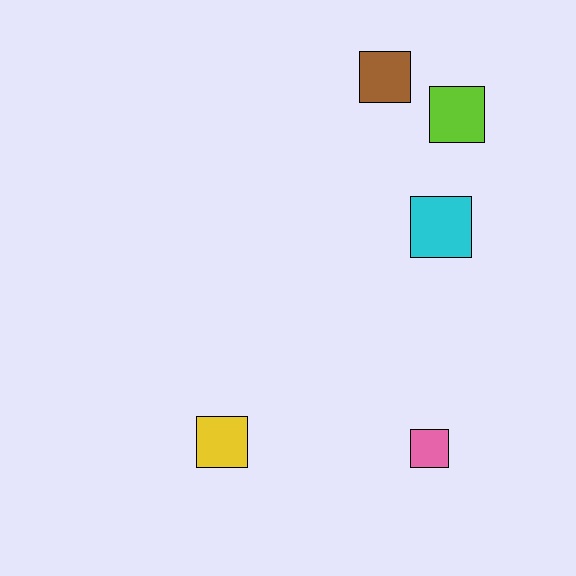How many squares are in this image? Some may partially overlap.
There are 5 squares.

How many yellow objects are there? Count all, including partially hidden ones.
There is 1 yellow object.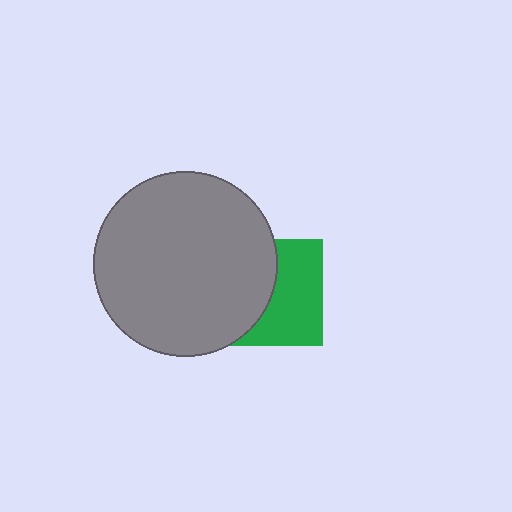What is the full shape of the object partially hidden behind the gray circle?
The partially hidden object is a green square.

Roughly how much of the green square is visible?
About half of it is visible (roughly 52%).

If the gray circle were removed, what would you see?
You would see the complete green square.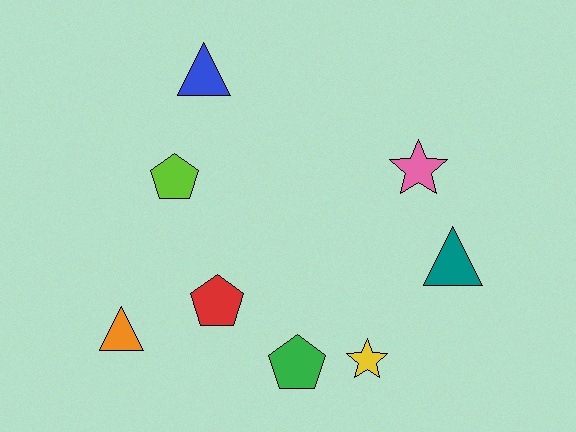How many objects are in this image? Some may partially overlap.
There are 8 objects.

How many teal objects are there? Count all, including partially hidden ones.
There is 1 teal object.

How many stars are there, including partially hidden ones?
There are 2 stars.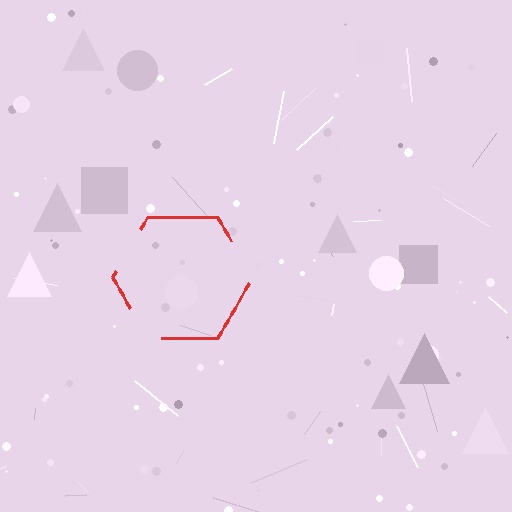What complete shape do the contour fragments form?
The contour fragments form a hexagon.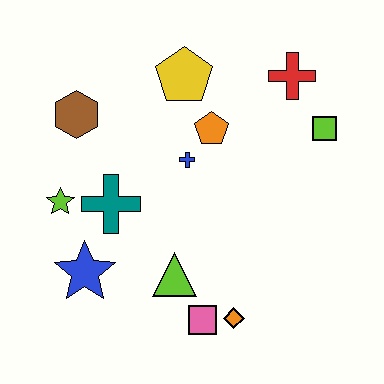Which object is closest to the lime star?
The teal cross is closest to the lime star.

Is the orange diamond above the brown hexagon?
No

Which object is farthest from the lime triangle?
The red cross is farthest from the lime triangle.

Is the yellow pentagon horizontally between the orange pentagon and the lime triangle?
Yes